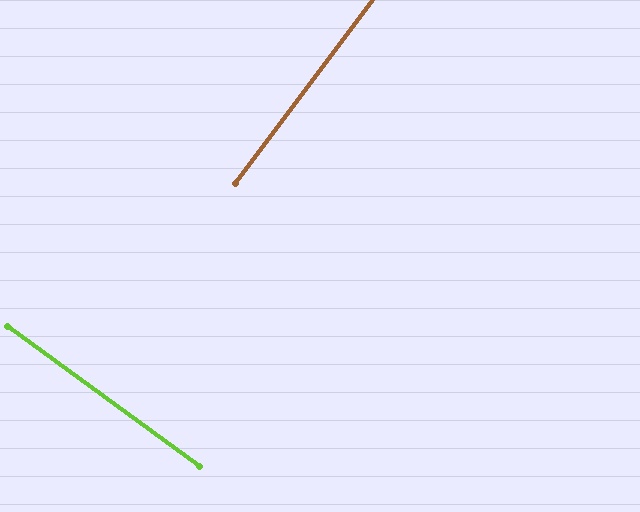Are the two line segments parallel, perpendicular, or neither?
Perpendicular — they meet at approximately 89°.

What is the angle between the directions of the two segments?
Approximately 89 degrees.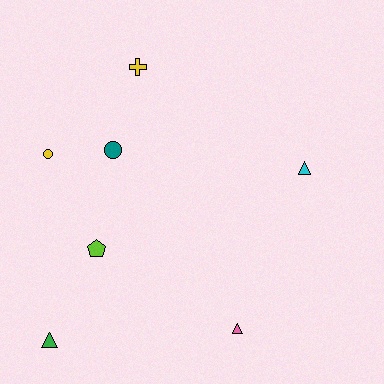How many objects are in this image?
There are 7 objects.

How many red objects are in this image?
There are no red objects.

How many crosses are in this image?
There is 1 cross.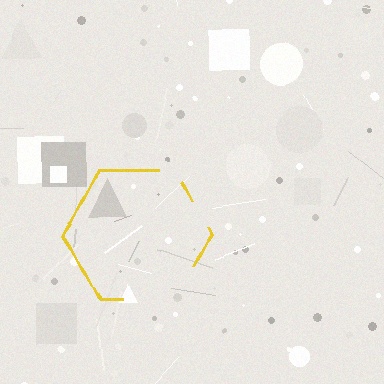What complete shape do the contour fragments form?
The contour fragments form a hexagon.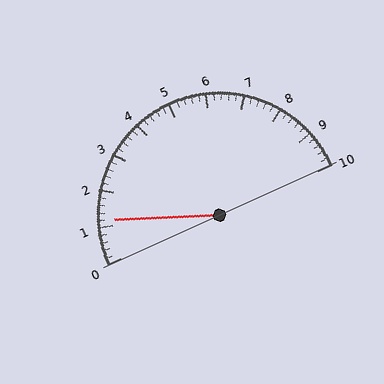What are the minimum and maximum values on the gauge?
The gauge ranges from 0 to 10.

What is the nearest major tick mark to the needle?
The nearest major tick mark is 1.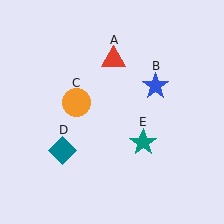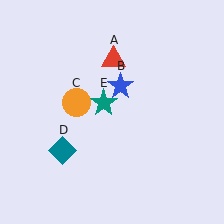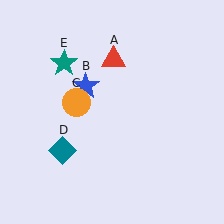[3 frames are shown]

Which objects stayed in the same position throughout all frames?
Red triangle (object A) and orange circle (object C) and teal diamond (object D) remained stationary.